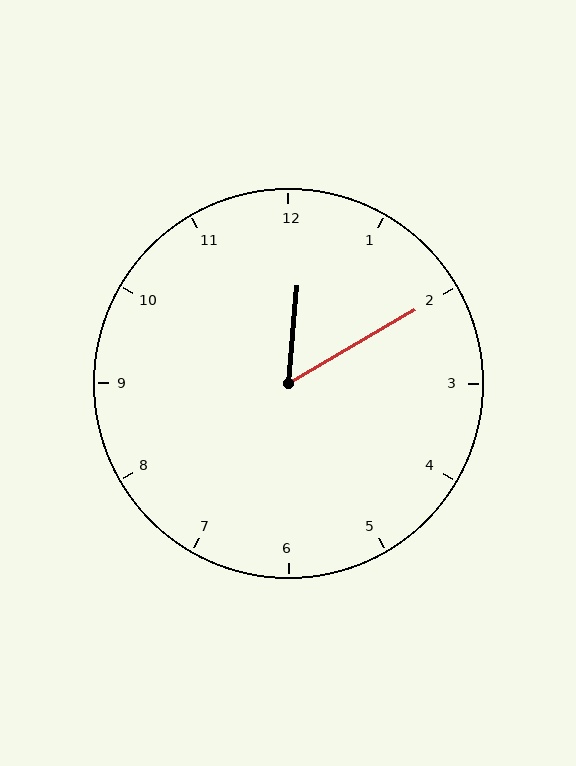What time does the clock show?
12:10.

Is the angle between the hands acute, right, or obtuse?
It is acute.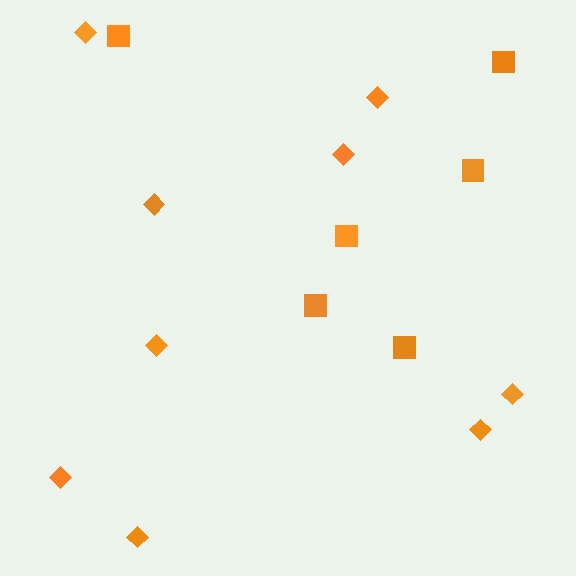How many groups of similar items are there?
There are 2 groups: one group of diamonds (9) and one group of squares (6).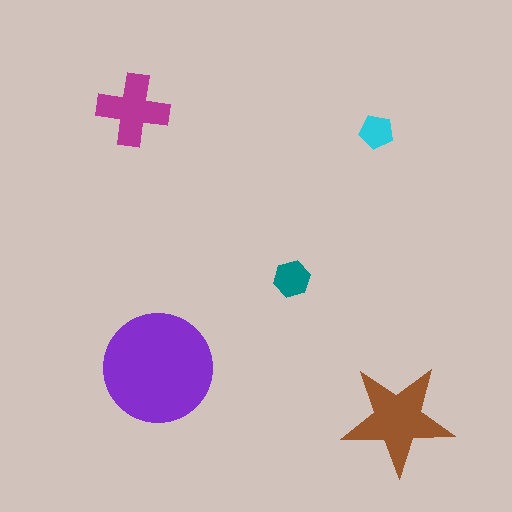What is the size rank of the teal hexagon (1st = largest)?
4th.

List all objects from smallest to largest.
The cyan pentagon, the teal hexagon, the magenta cross, the brown star, the purple circle.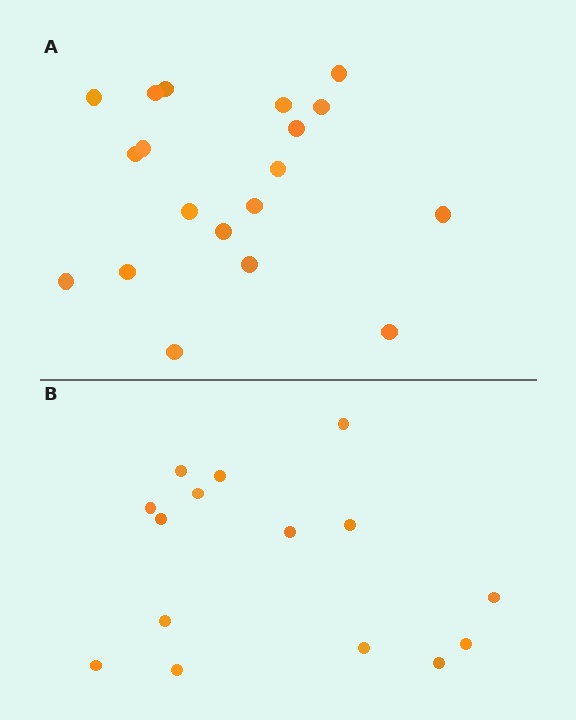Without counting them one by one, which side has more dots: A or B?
Region A (the top region) has more dots.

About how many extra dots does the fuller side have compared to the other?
Region A has about 4 more dots than region B.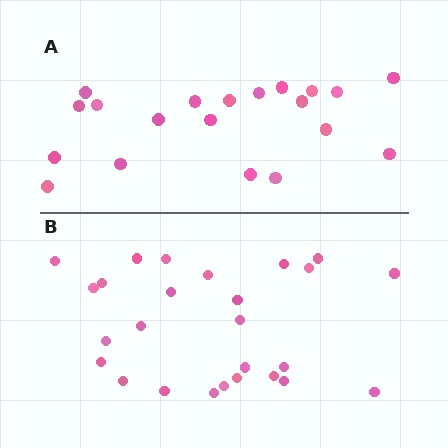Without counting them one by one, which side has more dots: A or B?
Region B (the bottom region) has more dots.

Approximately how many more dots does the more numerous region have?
Region B has about 6 more dots than region A.